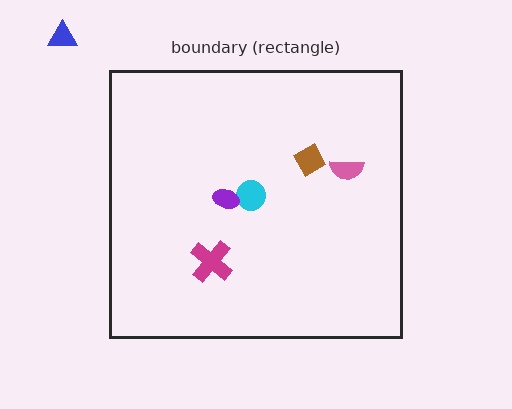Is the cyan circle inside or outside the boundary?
Inside.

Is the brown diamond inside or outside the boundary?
Inside.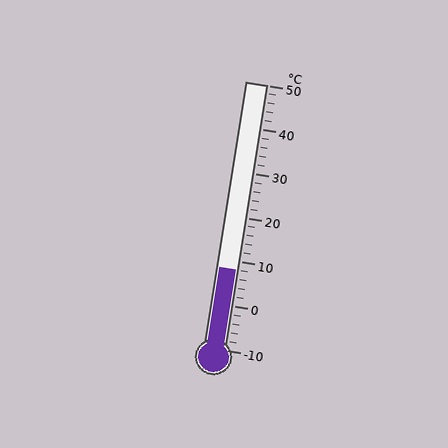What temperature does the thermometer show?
The thermometer shows approximately 8°C.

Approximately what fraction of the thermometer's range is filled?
The thermometer is filled to approximately 30% of its range.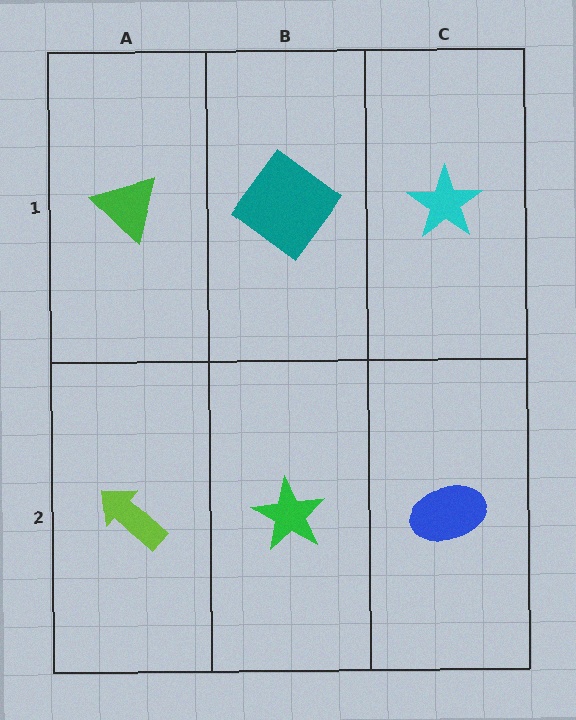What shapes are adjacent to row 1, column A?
A lime arrow (row 2, column A), a teal diamond (row 1, column B).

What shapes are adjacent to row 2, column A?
A green triangle (row 1, column A), a green star (row 2, column B).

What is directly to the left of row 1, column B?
A green triangle.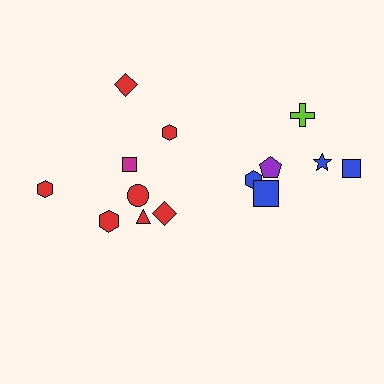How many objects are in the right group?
There are 6 objects.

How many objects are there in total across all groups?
There are 14 objects.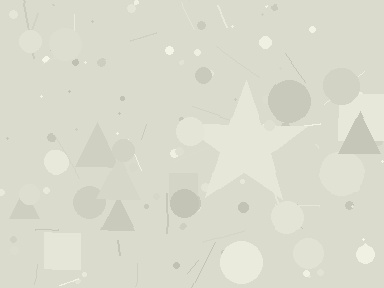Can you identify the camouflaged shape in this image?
The camouflaged shape is a star.